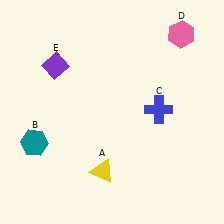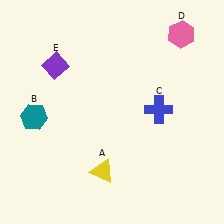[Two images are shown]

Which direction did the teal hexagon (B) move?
The teal hexagon (B) moved up.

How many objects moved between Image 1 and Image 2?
1 object moved between the two images.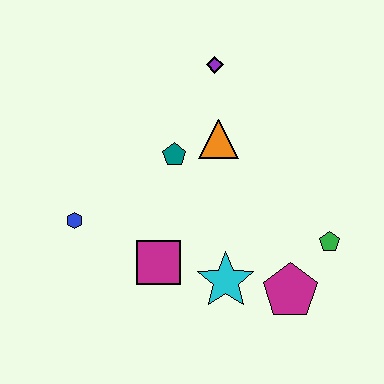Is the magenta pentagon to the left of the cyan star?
No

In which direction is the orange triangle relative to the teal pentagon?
The orange triangle is to the right of the teal pentagon.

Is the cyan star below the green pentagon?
Yes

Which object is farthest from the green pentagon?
The blue hexagon is farthest from the green pentagon.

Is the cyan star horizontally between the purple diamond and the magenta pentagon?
Yes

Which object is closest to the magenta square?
The cyan star is closest to the magenta square.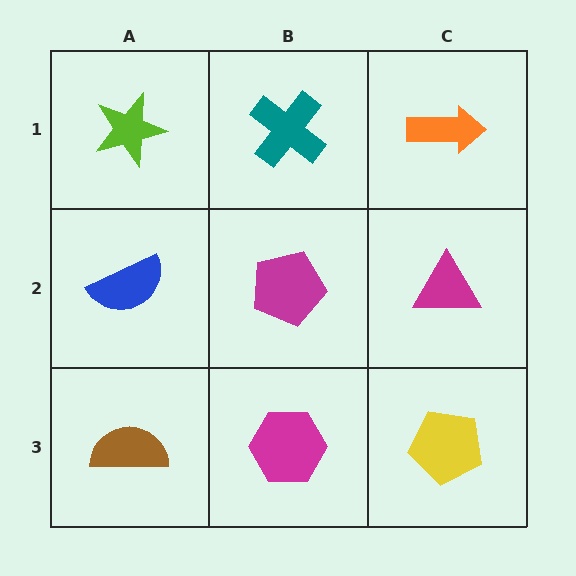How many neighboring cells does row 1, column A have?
2.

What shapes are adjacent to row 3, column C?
A magenta triangle (row 2, column C), a magenta hexagon (row 3, column B).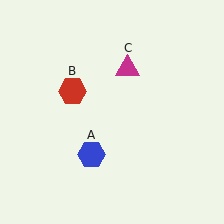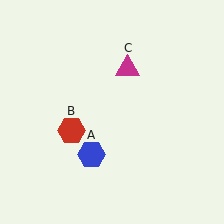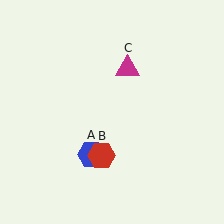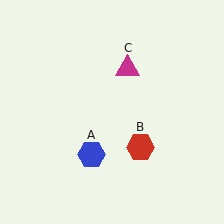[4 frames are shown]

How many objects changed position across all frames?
1 object changed position: red hexagon (object B).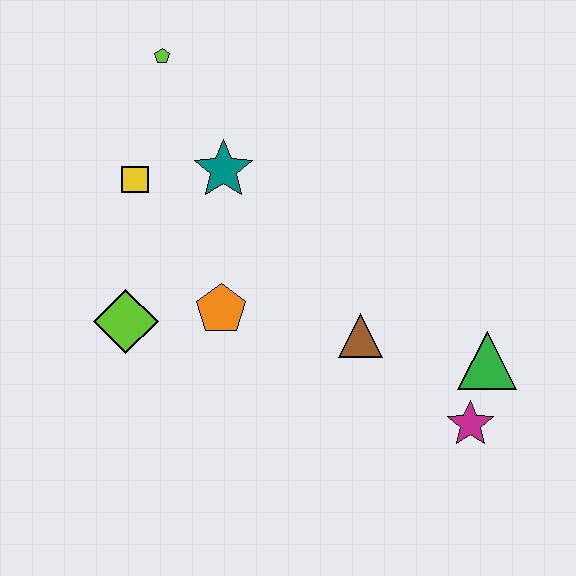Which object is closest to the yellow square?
The teal star is closest to the yellow square.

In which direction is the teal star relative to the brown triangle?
The teal star is above the brown triangle.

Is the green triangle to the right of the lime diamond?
Yes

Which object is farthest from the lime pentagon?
The magenta star is farthest from the lime pentagon.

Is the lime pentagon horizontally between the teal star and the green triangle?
No